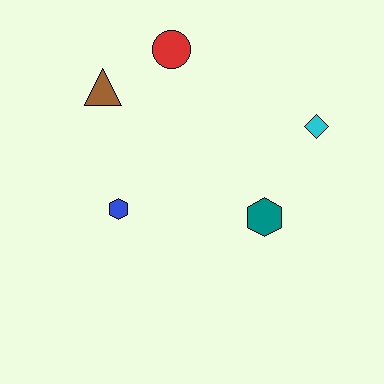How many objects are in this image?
There are 5 objects.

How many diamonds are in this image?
There is 1 diamond.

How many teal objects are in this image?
There is 1 teal object.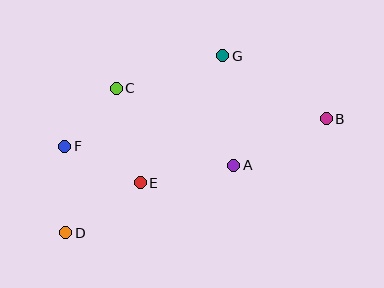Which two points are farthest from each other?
Points B and D are farthest from each other.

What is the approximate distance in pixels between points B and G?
The distance between B and G is approximately 121 pixels.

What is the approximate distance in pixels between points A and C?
The distance between A and C is approximately 141 pixels.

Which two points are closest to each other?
Points C and F are closest to each other.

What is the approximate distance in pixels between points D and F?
The distance between D and F is approximately 87 pixels.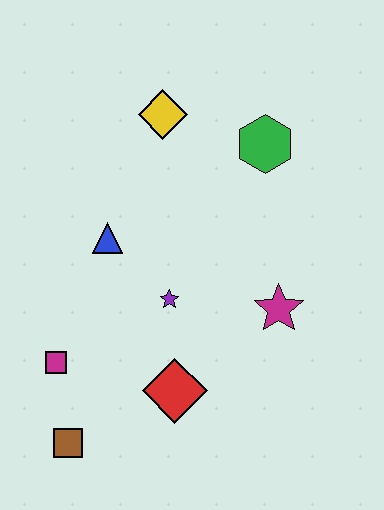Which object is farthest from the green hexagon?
The brown square is farthest from the green hexagon.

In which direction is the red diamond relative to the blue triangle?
The red diamond is below the blue triangle.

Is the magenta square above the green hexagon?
No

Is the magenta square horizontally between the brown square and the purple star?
No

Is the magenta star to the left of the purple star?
No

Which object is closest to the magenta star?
The purple star is closest to the magenta star.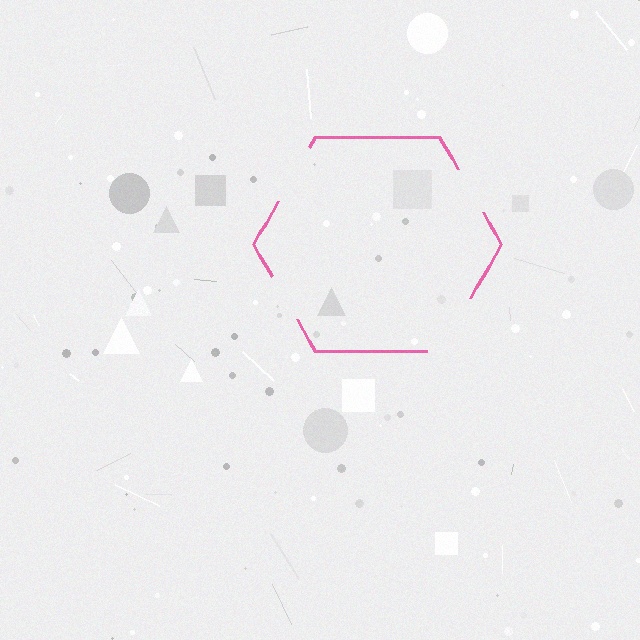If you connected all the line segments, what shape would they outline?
They would outline a hexagon.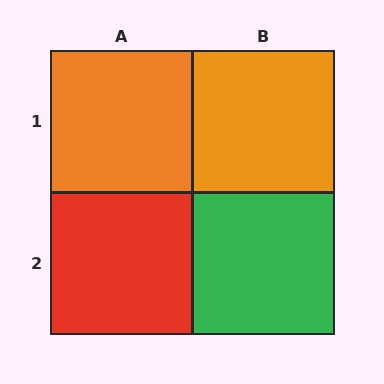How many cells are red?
1 cell is red.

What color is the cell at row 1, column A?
Orange.